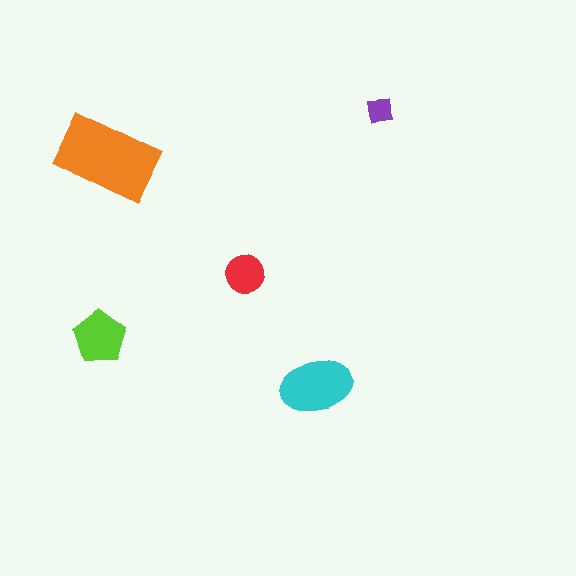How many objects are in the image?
There are 5 objects in the image.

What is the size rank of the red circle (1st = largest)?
4th.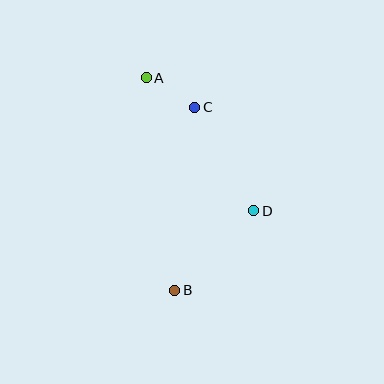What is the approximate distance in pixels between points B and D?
The distance between B and D is approximately 112 pixels.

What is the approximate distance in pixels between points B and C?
The distance between B and C is approximately 184 pixels.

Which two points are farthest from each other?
Points A and B are farthest from each other.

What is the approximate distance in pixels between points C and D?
The distance between C and D is approximately 119 pixels.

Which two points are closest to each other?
Points A and C are closest to each other.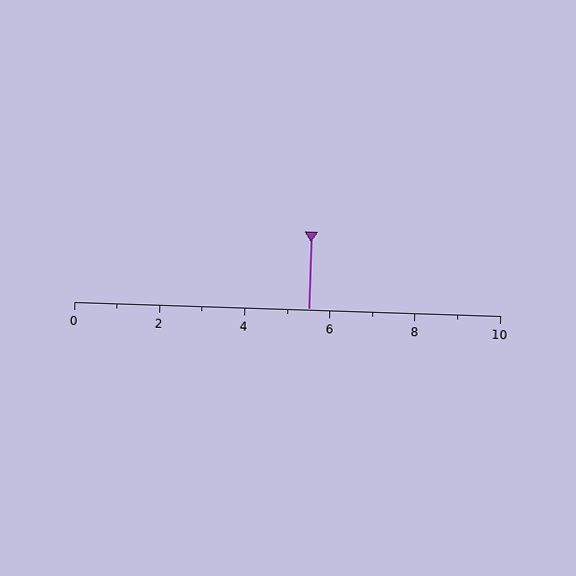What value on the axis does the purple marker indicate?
The marker indicates approximately 5.5.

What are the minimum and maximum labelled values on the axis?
The axis runs from 0 to 10.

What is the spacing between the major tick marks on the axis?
The major ticks are spaced 2 apart.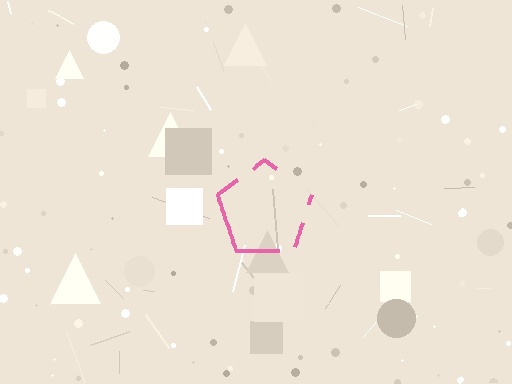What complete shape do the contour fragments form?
The contour fragments form a pentagon.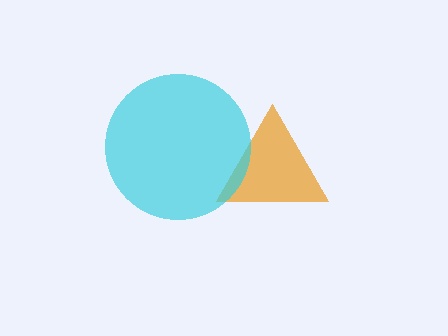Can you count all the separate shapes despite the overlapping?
Yes, there are 2 separate shapes.